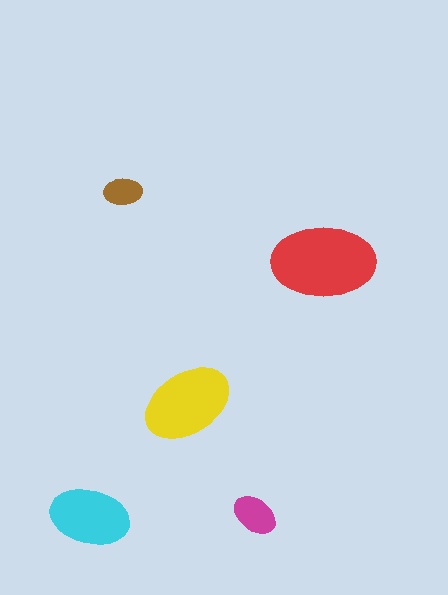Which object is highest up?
The brown ellipse is topmost.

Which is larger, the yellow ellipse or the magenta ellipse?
The yellow one.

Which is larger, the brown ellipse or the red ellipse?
The red one.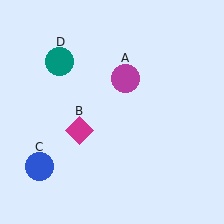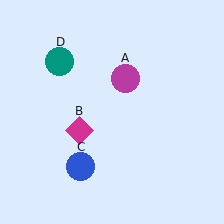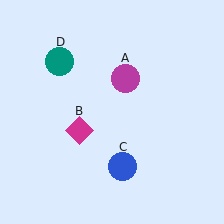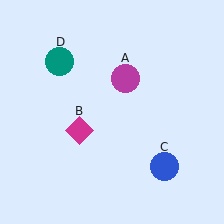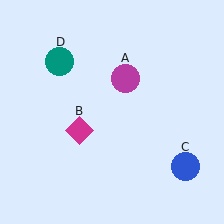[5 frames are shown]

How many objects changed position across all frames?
1 object changed position: blue circle (object C).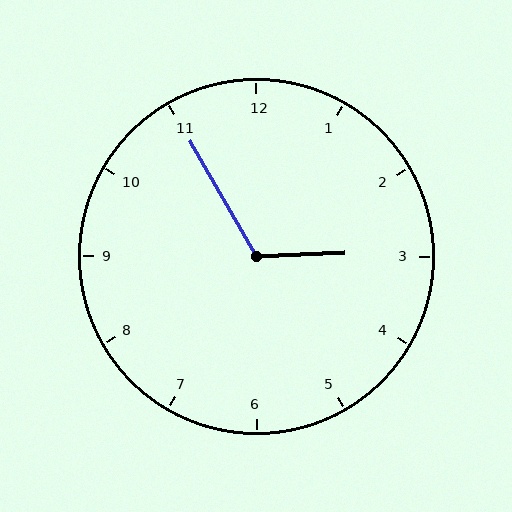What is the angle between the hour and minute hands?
Approximately 118 degrees.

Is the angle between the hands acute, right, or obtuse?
It is obtuse.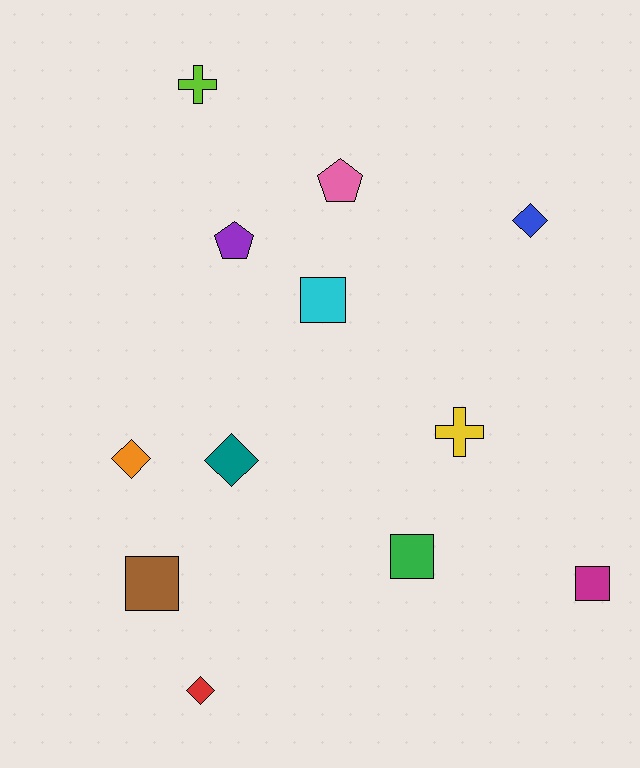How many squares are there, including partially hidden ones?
There are 4 squares.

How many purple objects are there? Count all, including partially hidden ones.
There is 1 purple object.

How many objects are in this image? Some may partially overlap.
There are 12 objects.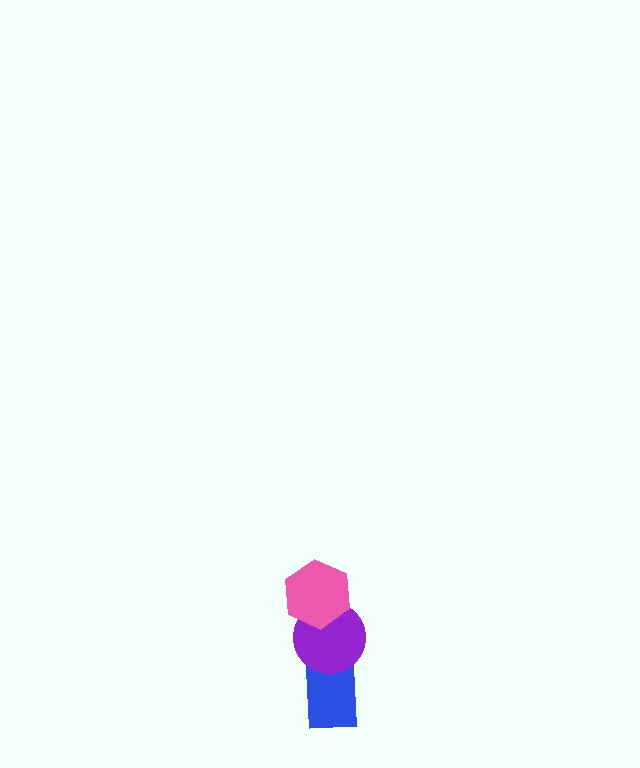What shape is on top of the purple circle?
The pink hexagon is on top of the purple circle.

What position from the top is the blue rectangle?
The blue rectangle is 3rd from the top.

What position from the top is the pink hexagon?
The pink hexagon is 1st from the top.